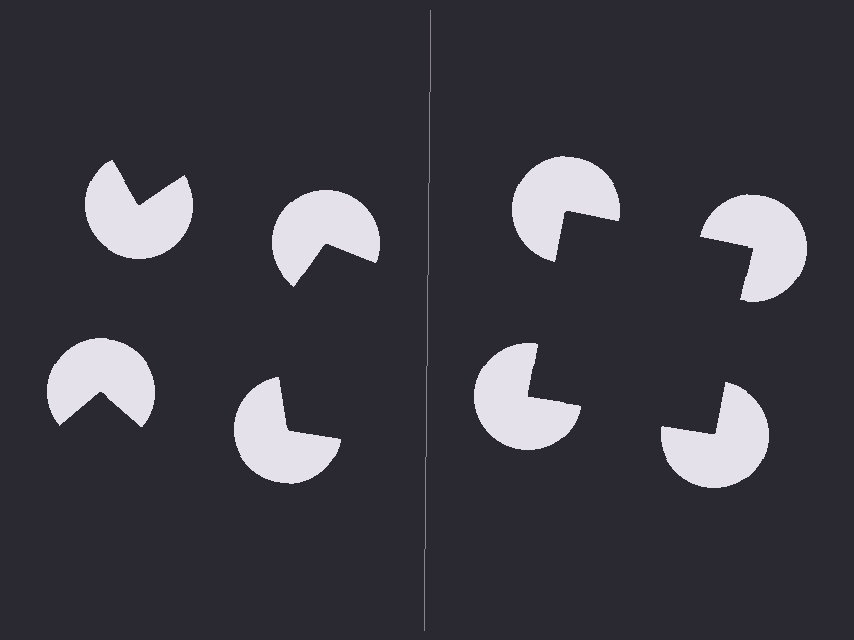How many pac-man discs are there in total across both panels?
8 — 4 on each side.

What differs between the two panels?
The pac-man discs are positioned identically on both sides; only the wedge orientations differ. On the right they align to a square; on the left they are misaligned.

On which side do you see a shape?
An illusory square appears on the right side. On the left side the wedge cuts are rotated, so no coherent shape forms.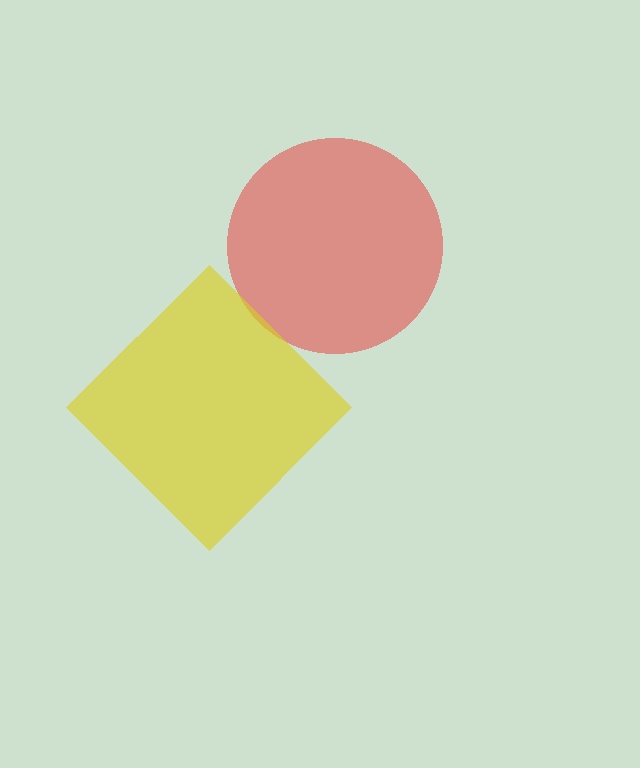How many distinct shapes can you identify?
There are 2 distinct shapes: a red circle, a yellow diamond.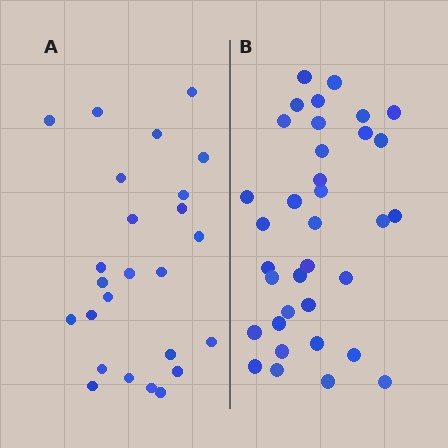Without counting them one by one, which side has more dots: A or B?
Region B (the right region) has more dots.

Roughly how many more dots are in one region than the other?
Region B has roughly 10 or so more dots than region A.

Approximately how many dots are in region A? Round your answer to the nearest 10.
About 20 dots. (The exact count is 25, which rounds to 20.)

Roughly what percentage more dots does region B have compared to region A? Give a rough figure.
About 40% more.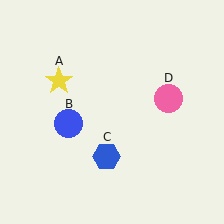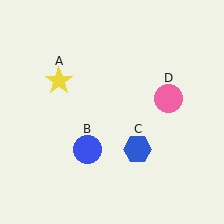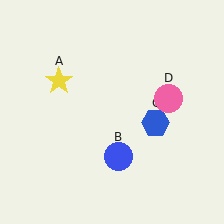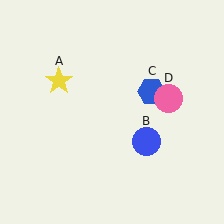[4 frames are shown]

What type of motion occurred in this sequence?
The blue circle (object B), blue hexagon (object C) rotated counterclockwise around the center of the scene.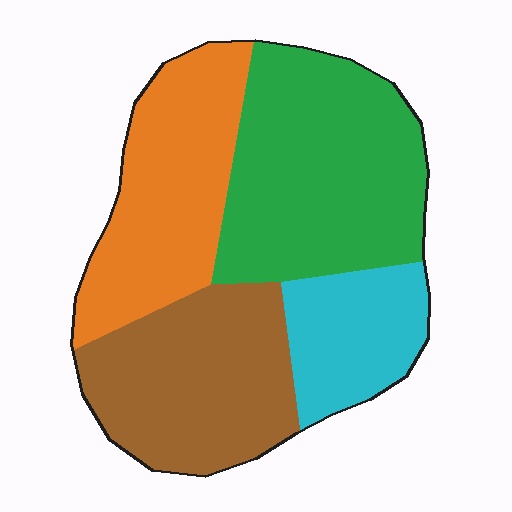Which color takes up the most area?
Green, at roughly 35%.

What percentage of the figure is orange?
Orange takes up about one quarter (1/4) of the figure.